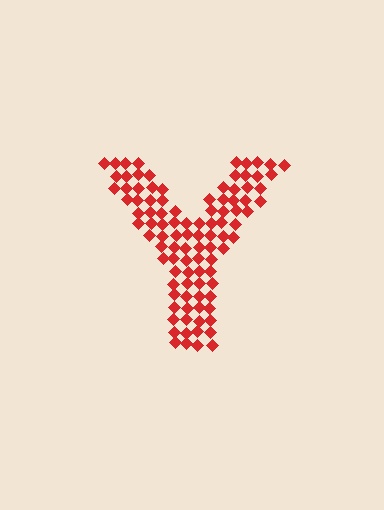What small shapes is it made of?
It is made of small diamonds.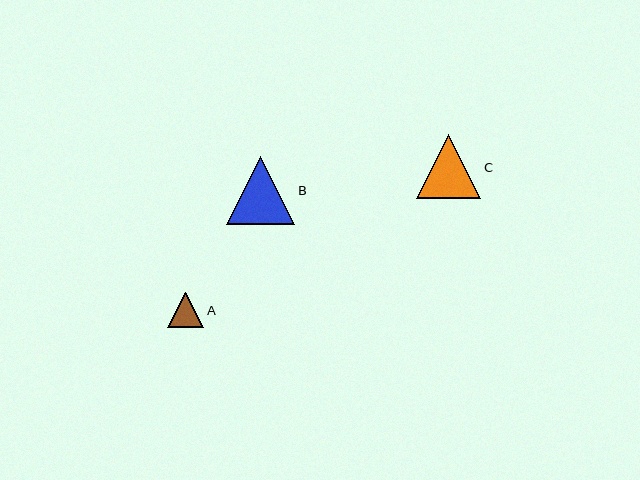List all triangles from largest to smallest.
From largest to smallest: B, C, A.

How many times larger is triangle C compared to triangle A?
Triangle C is approximately 1.8 times the size of triangle A.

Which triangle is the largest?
Triangle B is the largest with a size of approximately 68 pixels.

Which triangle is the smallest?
Triangle A is the smallest with a size of approximately 36 pixels.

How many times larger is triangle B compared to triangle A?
Triangle B is approximately 1.9 times the size of triangle A.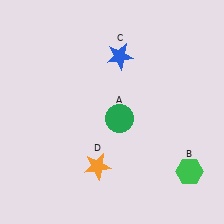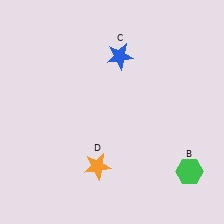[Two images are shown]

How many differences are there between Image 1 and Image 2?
There is 1 difference between the two images.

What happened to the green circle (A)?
The green circle (A) was removed in Image 2. It was in the bottom-right area of Image 1.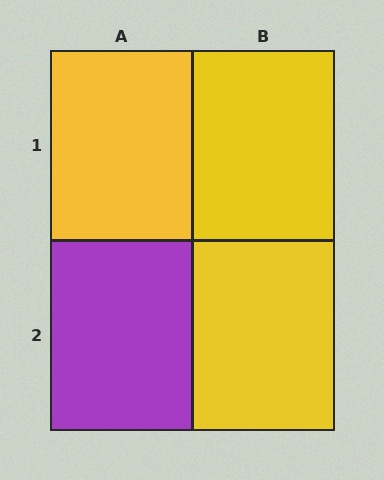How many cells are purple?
1 cell is purple.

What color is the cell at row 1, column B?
Yellow.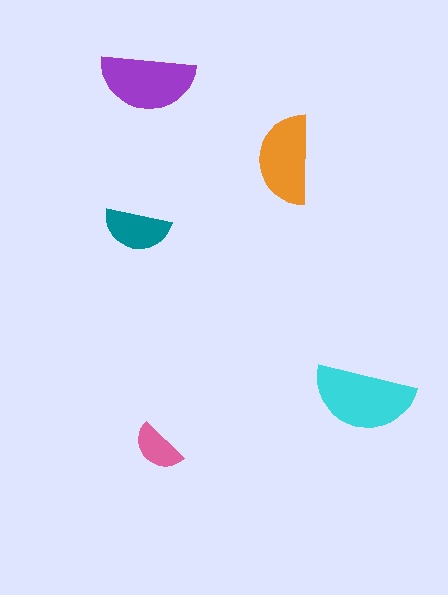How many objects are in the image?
There are 5 objects in the image.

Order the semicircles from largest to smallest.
the cyan one, the purple one, the orange one, the teal one, the pink one.